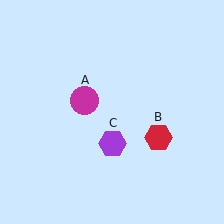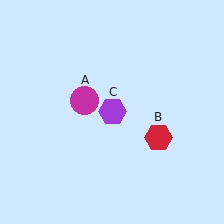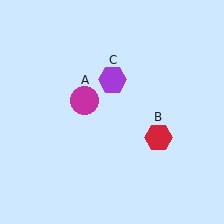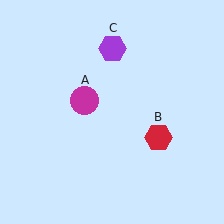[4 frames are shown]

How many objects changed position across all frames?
1 object changed position: purple hexagon (object C).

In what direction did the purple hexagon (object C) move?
The purple hexagon (object C) moved up.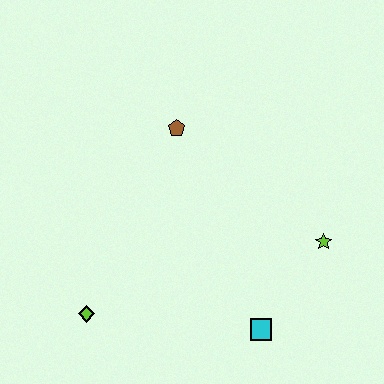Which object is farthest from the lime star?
The lime diamond is farthest from the lime star.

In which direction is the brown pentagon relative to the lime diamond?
The brown pentagon is above the lime diamond.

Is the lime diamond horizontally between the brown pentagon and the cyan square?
No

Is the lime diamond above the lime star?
No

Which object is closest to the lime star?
The cyan square is closest to the lime star.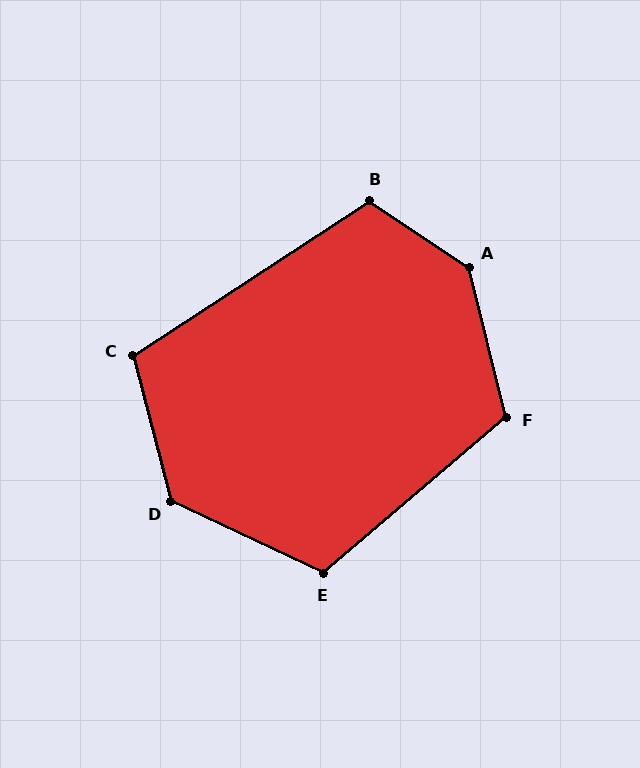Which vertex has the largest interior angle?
A, at approximately 138 degrees.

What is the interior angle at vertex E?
Approximately 114 degrees (obtuse).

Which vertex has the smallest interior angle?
C, at approximately 108 degrees.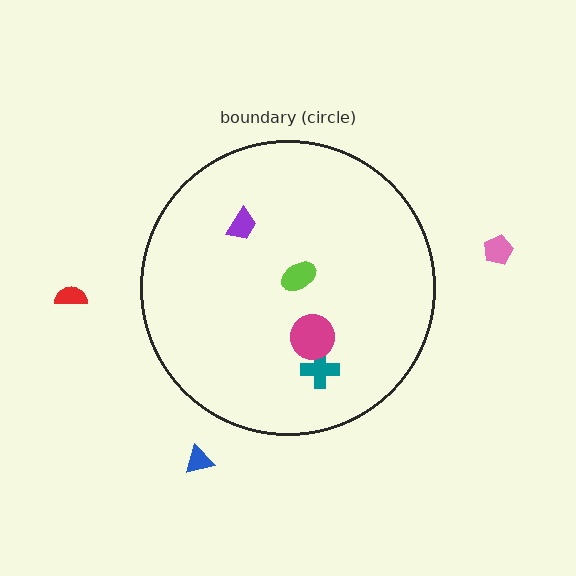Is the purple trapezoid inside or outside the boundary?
Inside.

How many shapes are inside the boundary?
4 inside, 3 outside.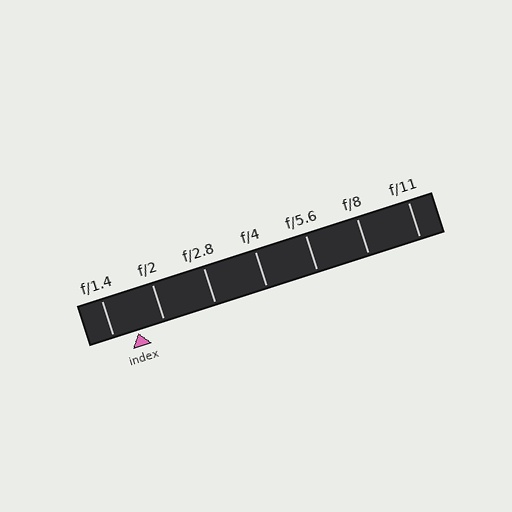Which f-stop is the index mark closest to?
The index mark is closest to f/1.4.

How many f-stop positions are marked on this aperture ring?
There are 7 f-stop positions marked.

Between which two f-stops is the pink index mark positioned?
The index mark is between f/1.4 and f/2.